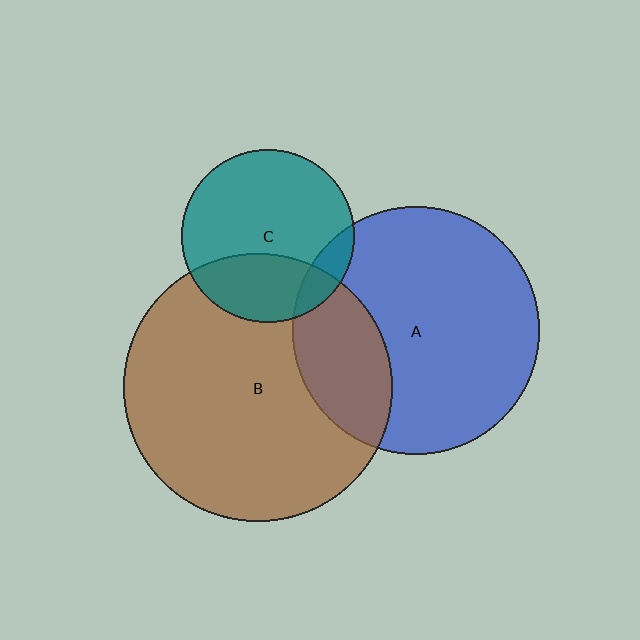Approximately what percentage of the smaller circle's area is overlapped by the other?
Approximately 10%.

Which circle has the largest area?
Circle B (brown).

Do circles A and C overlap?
Yes.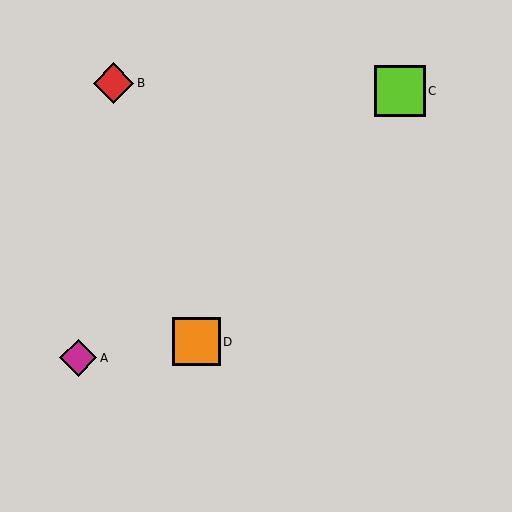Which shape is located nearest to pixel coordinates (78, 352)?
The magenta diamond (labeled A) at (78, 358) is nearest to that location.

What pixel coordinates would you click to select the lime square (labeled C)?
Click at (400, 91) to select the lime square C.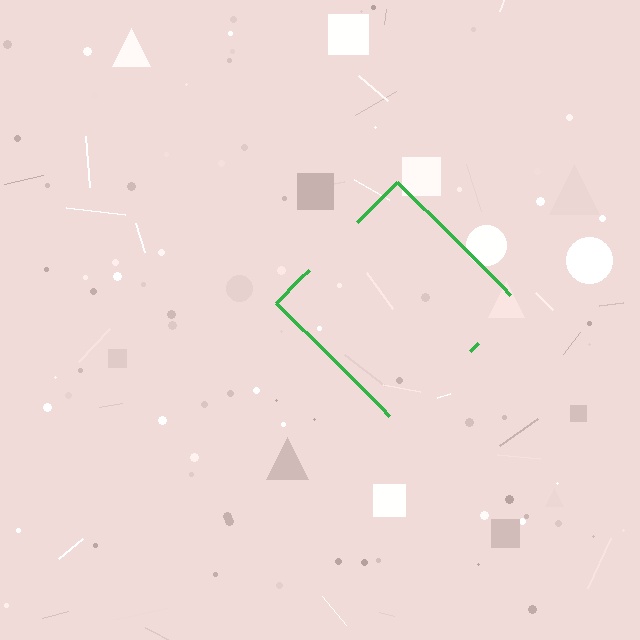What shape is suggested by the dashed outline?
The dashed outline suggests a diamond.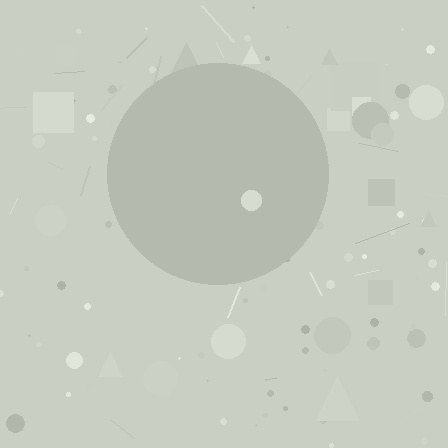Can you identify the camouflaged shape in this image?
The camouflaged shape is a circle.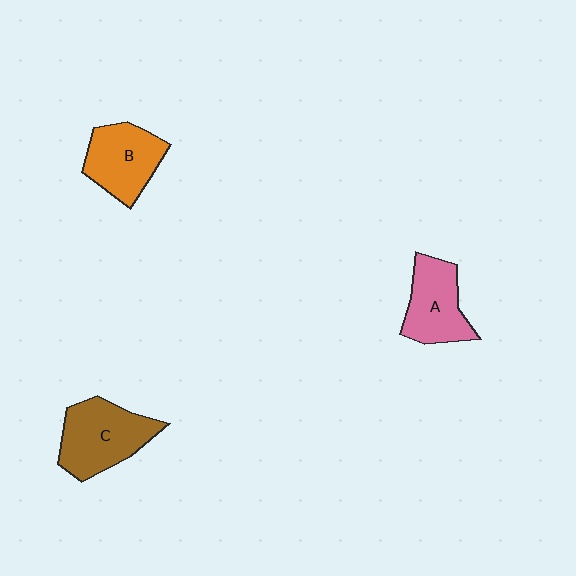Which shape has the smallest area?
Shape A (pink).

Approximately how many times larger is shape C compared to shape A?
Approximately 1.2 times.